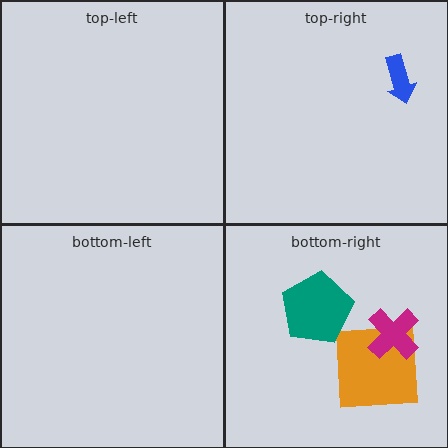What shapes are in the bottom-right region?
The orange square, the magenta cross, the teal pentagon.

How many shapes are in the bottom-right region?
3.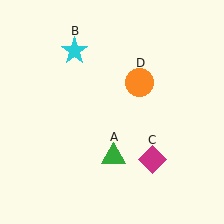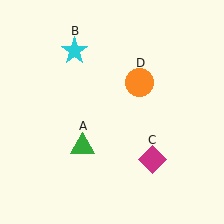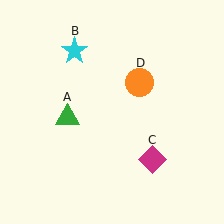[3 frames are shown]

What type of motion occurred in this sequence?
The green triangle (object A) rotated clockwise around the center of the scene.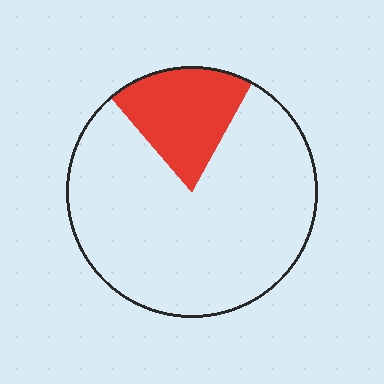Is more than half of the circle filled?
No.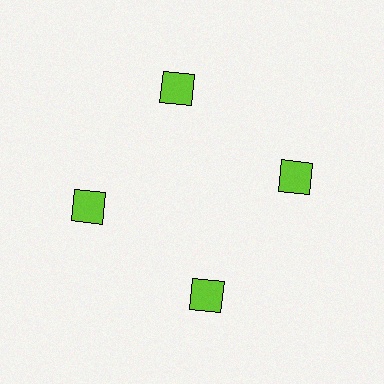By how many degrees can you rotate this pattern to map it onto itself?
The pattern maps onto itself every 90 degrees of rotation.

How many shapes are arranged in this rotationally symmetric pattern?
There are 4 shapes, arranged in 4 groups of 1.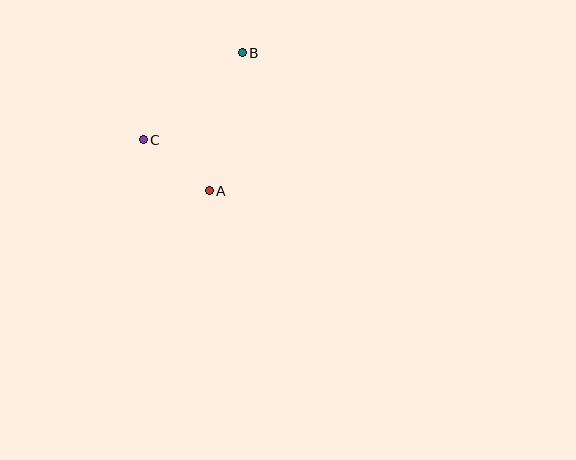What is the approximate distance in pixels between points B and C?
The distance between B and C is approximately 132 pixels.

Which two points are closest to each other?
Points A and C are closest to each other.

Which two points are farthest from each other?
Points A and B are farthest from each other.